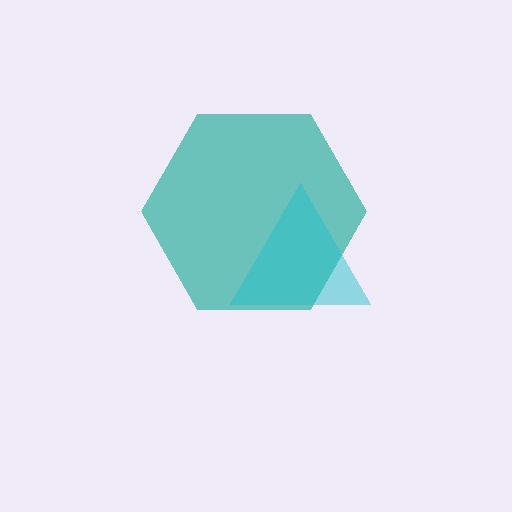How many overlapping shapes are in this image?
There are 2 overlapping shapes in the image.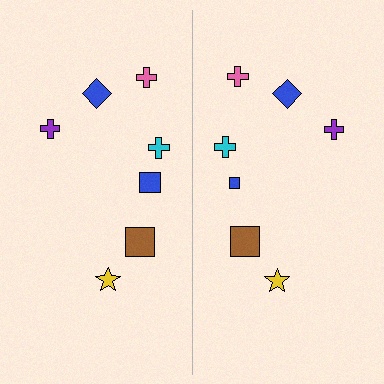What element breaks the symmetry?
The blue square on the right side has a different size than its mirror counterpart.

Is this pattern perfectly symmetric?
No, the pattern is not perfectly symmetric. The blue square on the right side has a different size than its mirror counterpart.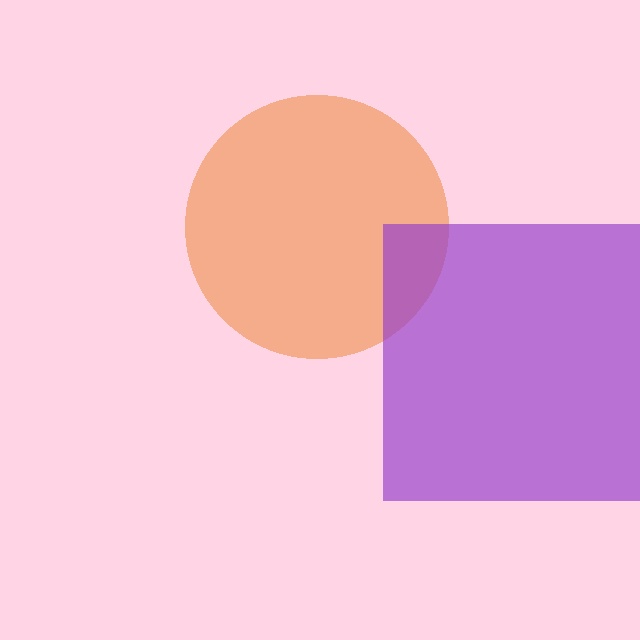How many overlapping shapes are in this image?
There are 2 overlapping shapes in the image.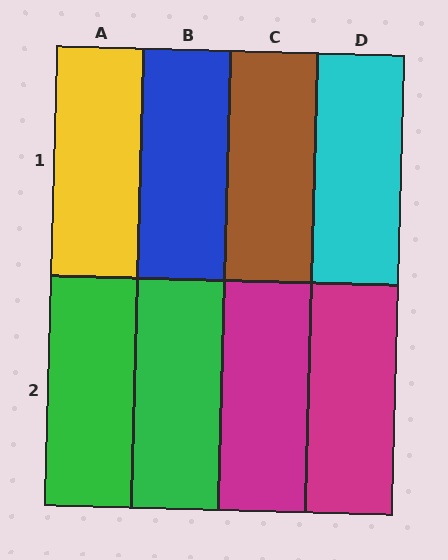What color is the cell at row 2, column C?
Magenta.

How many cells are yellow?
1 cell is yellow.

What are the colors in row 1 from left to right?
Yellow, blue, brown, cyan.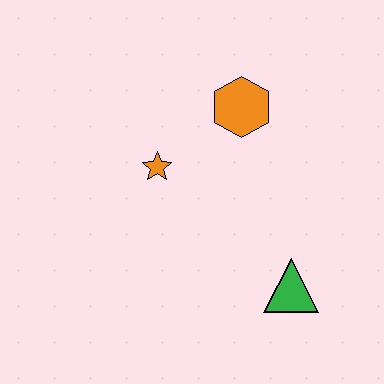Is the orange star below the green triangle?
No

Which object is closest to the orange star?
The orange hexagon is closest to the orange star.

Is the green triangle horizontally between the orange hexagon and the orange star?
No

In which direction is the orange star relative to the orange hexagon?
The orange star is to the left of the orange hexagon.